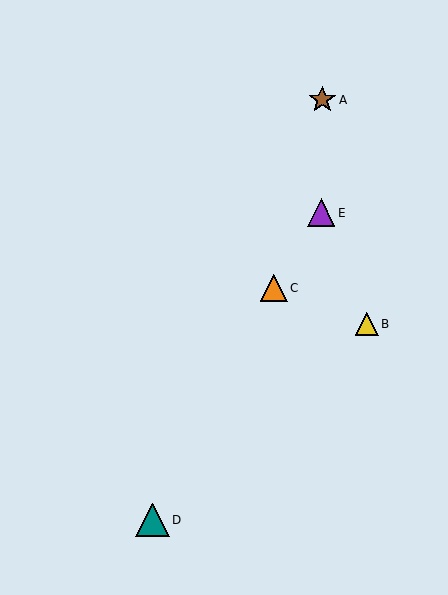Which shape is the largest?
The teal triangle (labeled D) is the largest.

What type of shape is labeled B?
Shape B is a yellow triangle.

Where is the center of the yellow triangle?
The center of the yellow triangle is at (367, 324).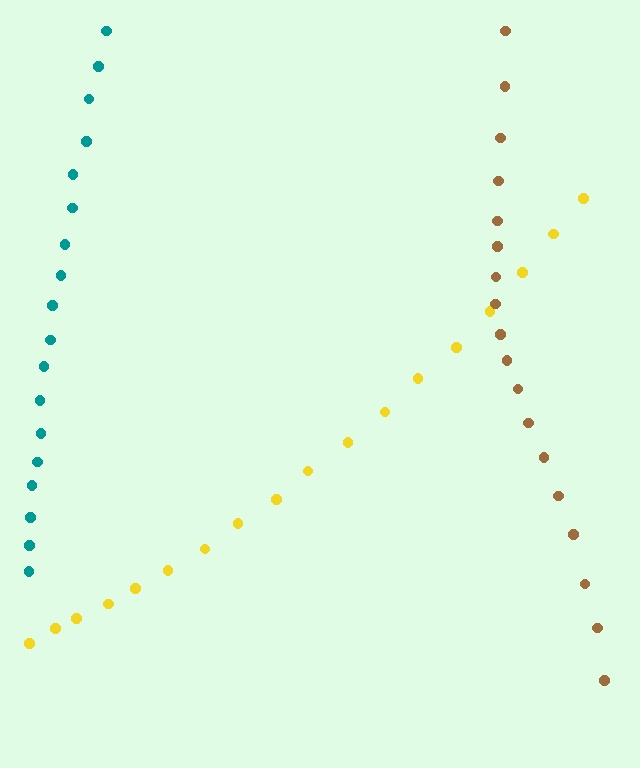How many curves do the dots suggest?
There are 3 distinct paths.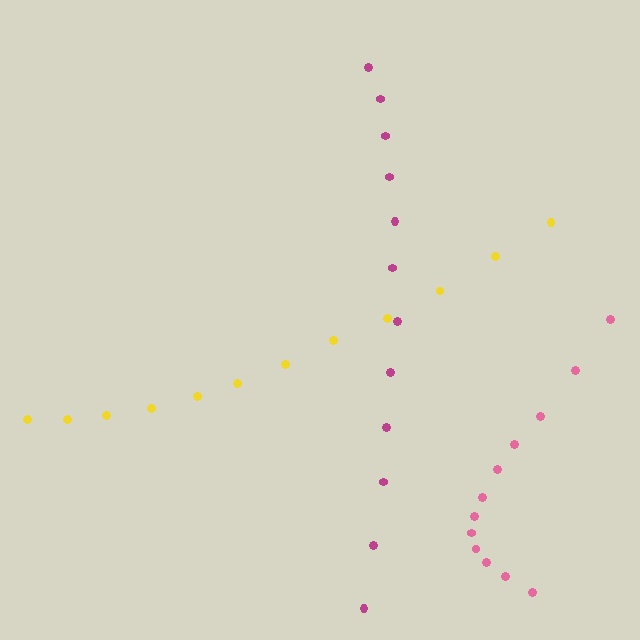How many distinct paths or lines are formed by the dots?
There are 3 distinct paths.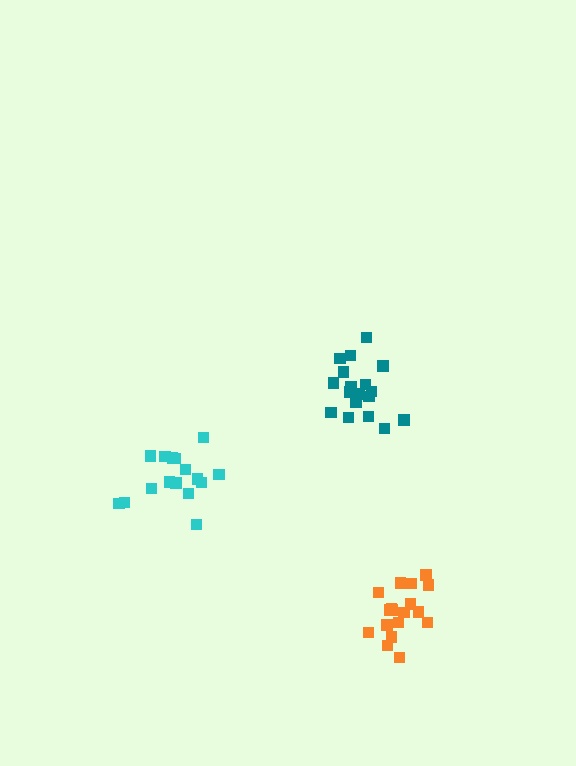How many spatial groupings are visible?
There are 3 spatial groupings.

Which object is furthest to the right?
The orange cluster is rightmost.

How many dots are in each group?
Group 1: 16 dots, Group 2: 18 dots, Group 3: 18 dots (52 total).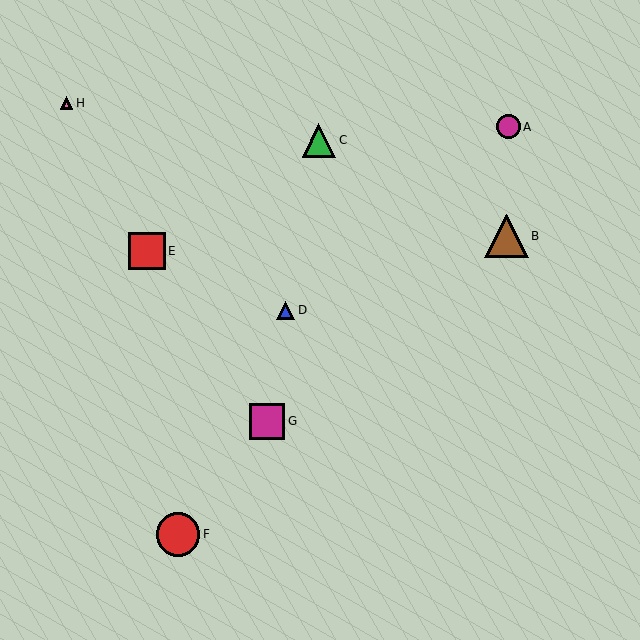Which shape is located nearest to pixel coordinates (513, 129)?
The magenta circle (labeled A) at (508, 127) is nearest to that location.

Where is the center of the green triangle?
The center of the green triangle is at (319, 140).